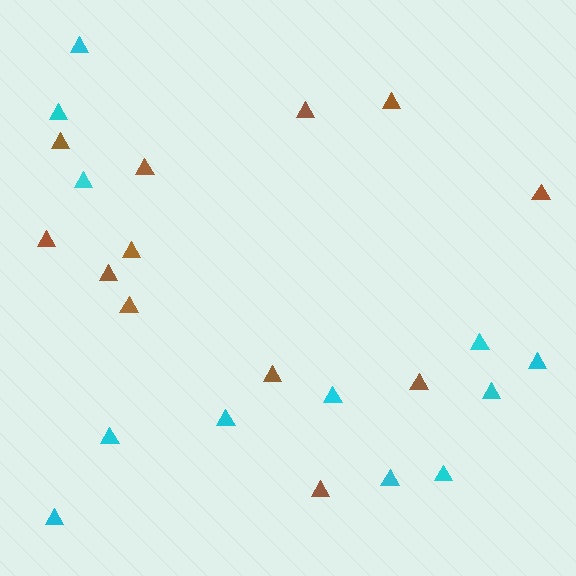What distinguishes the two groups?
There are 2 groups: one group of brown triangles (12) and one group of cyan triangles (12).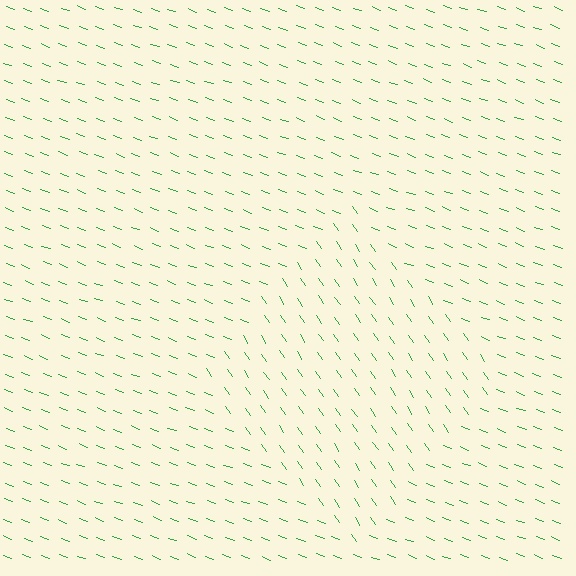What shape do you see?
I see a diamond.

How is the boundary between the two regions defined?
The boundary is defined purely by a change in line orientation (approximately 35 degrees difference). All lines are the same color and thickness.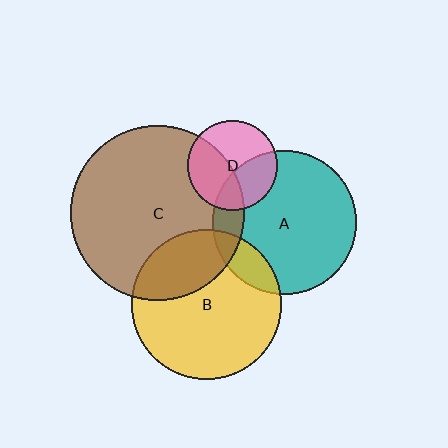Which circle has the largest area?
Circle C (brown).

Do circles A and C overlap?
Yes.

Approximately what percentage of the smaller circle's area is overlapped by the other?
Approximately 15%.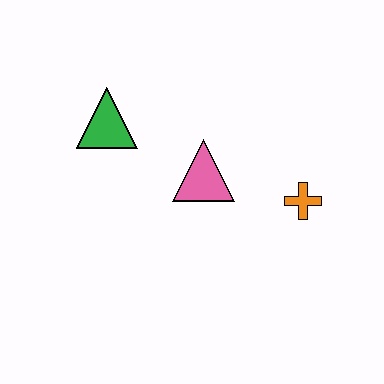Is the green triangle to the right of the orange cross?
No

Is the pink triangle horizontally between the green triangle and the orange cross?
Yes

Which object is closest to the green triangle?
The pink triangle is closest to the green triangle.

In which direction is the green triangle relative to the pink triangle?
The green triangle is to the left of the pink triangle.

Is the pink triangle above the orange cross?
Yes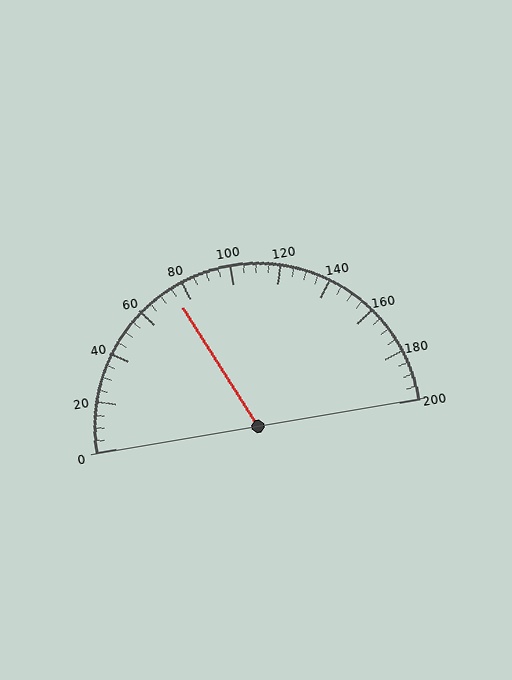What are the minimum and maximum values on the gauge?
The gauge ranges from 0 to 200.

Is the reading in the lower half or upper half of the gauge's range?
The reading is in the lower half of the range (0 to 200).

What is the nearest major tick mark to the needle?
The nearest major tick mark is 80.